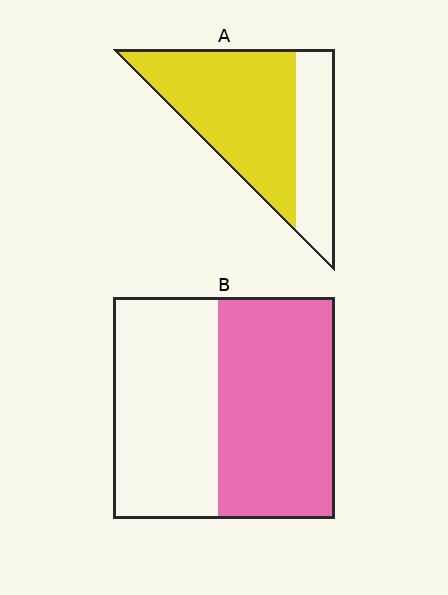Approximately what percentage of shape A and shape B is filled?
A is approximately 70% and B is approximately 55%.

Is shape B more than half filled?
Roughly half.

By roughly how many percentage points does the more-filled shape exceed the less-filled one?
By roughly 15 percentage points (A over B).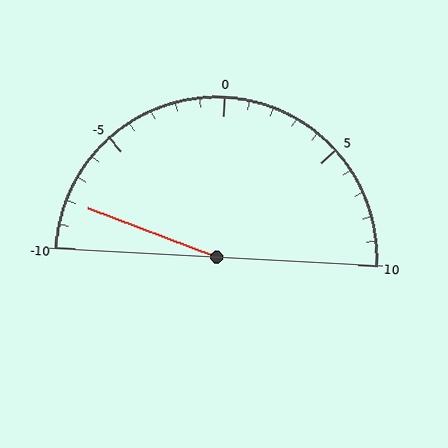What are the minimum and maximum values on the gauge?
The gauge ranges from -10 to 10.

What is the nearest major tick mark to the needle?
The nearest major tick mark is -10.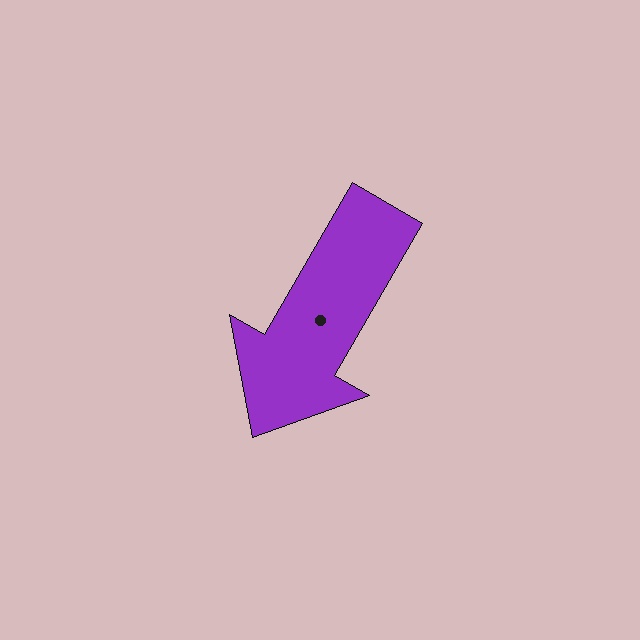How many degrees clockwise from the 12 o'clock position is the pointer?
Approximately 210 degrees.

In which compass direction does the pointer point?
Southwest.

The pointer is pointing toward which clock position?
Roughly 7 o'clock.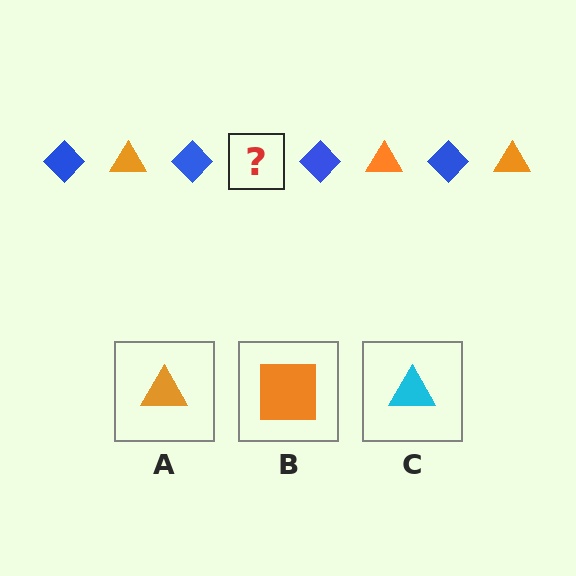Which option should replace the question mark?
Option A.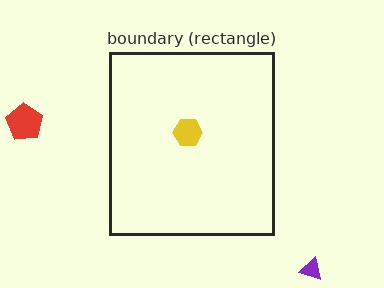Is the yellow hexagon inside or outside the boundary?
Inside.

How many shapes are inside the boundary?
1 inside, 2 outside.